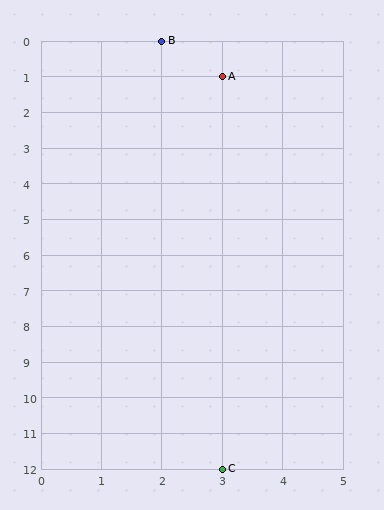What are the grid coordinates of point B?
Point B is at grid coordinates (2, 0).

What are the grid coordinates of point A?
Point A is at grid coordinates (3, 1).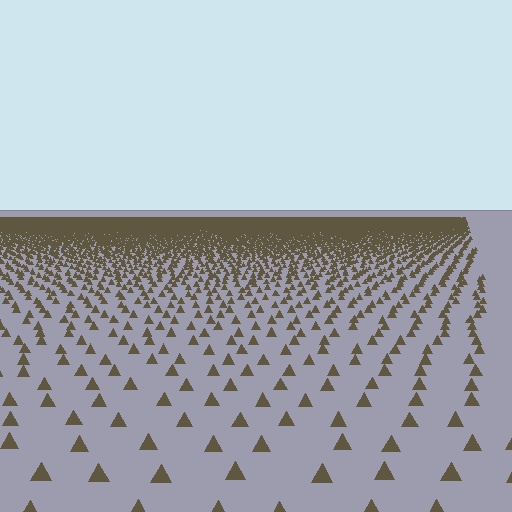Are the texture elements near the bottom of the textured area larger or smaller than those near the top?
Larger. Near the bottom, elements are closer to the viewer and appear at a bigger on-screen size.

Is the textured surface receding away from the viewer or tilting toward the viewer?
The surface is receding away from the viewer. Texture elements get smaller and denser toward the top.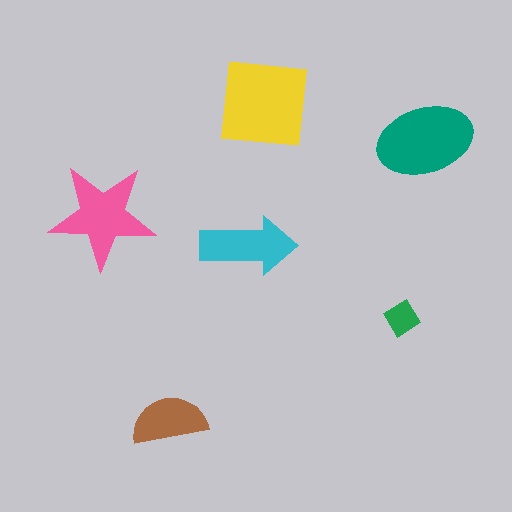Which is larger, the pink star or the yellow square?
The yellow square.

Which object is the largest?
The yellow square.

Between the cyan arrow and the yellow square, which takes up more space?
The yellow square.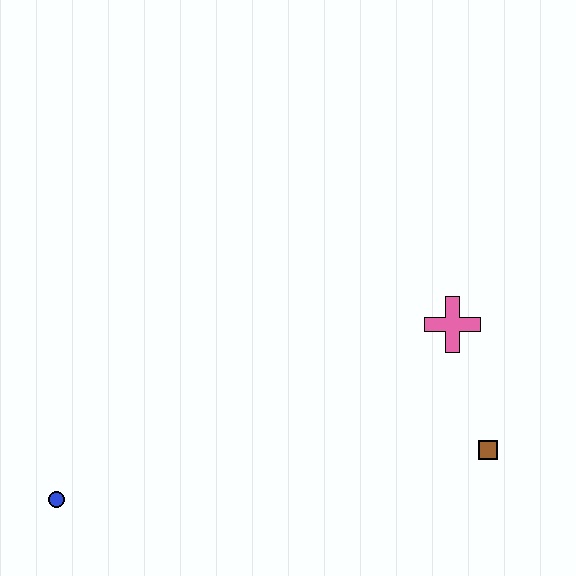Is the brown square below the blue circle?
No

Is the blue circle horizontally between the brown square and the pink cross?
No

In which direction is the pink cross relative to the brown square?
The pink cross is above the brown square.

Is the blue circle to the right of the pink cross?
No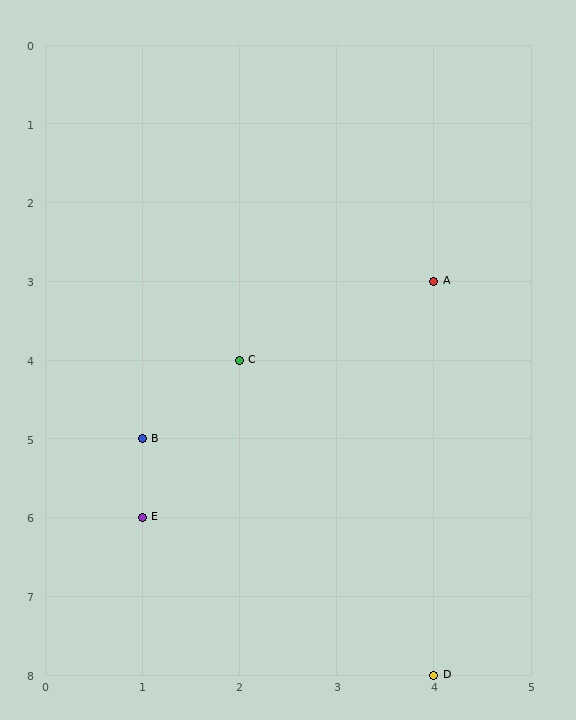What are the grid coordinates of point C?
Point C is at grid coordinates (2, 4).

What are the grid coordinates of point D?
Point D is at grid coordinates (4, 8).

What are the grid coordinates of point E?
Point E is at grid coordinates (1, 6).